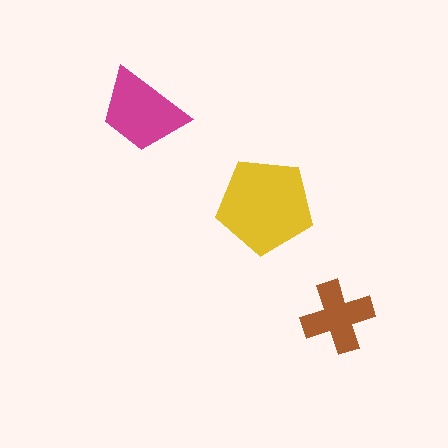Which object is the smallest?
The brown cross.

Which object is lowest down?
The brown cross is bottommost.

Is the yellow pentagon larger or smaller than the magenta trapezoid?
Larger.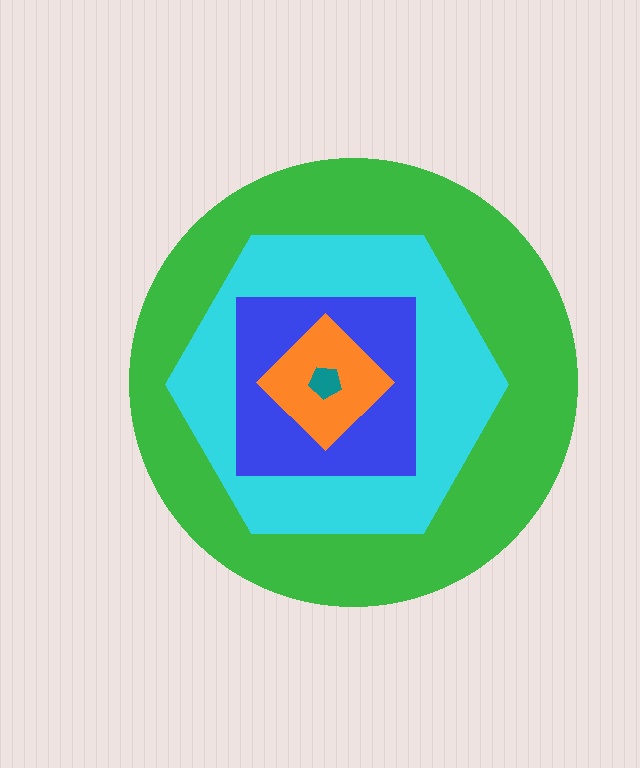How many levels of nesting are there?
5.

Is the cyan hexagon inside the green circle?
Yes.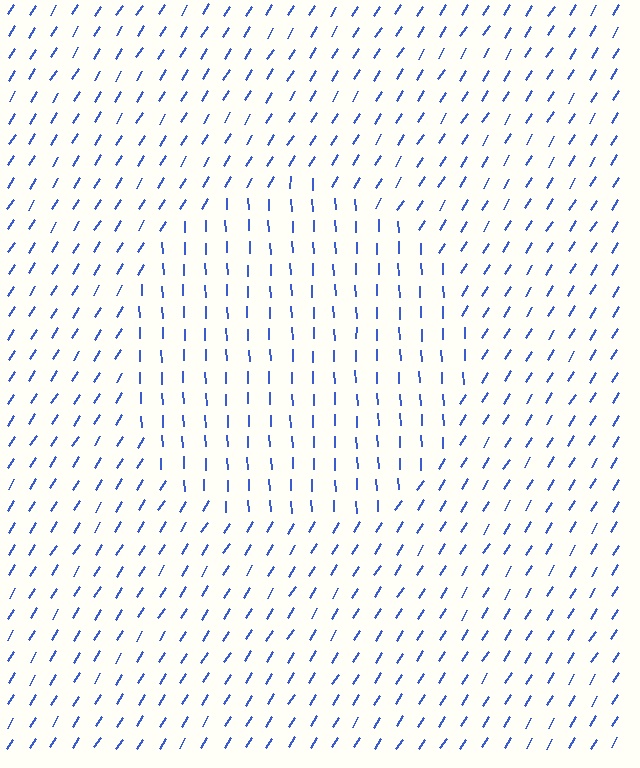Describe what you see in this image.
The image is filled with small blue line segments. A circle region in the image has lines oriented differently from the surrounding lines, creating a visible texture boundary.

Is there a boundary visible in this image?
Yes, there is a texture boundary formed by a change in line orientation.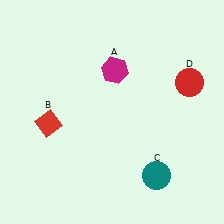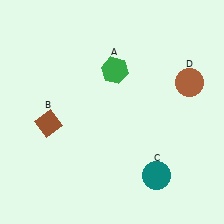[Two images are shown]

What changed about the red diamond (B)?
In Image 1, B is red. In Image 2, it changed to brown.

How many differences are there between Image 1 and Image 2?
There are 3 differences between the two images.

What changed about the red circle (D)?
In Image 1, D is red. In Image 2, it changed to brown.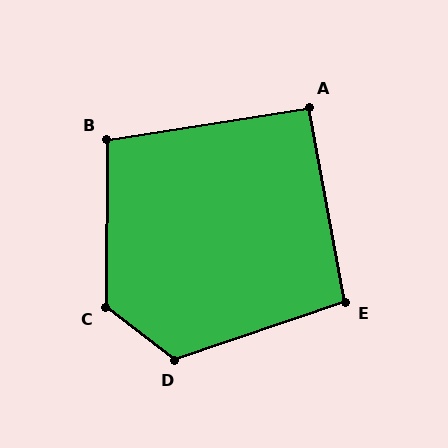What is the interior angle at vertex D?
Approximately 124 degrees (obtuse).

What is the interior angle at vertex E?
Approximately 98 degrees (obtuse).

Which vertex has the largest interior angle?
C, at approximately 127 degrees.